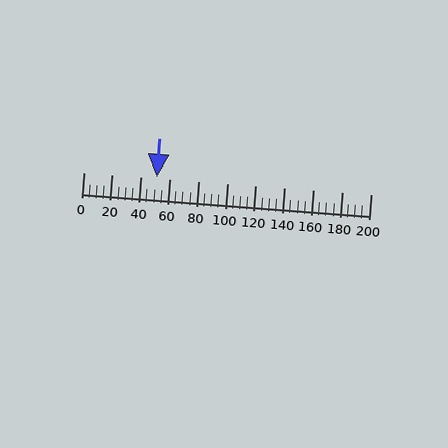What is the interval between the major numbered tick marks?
The major tick marks are spaced 20 units apart.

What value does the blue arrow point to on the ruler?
The blue arrow points to approximately 51.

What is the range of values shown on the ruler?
The ruler shows values from 0 to 200.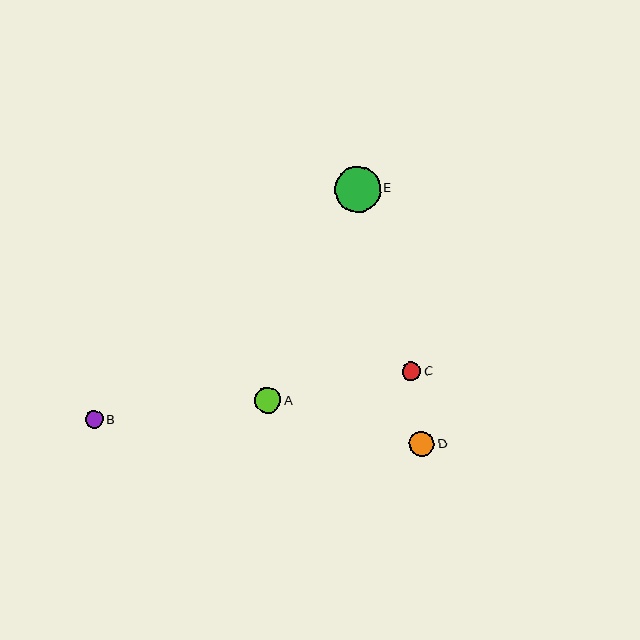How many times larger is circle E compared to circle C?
Circle E is approximately 2.5 times the size of circle C.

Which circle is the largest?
Circle E is the largest with a size of approximately 46 pixels.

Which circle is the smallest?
Circle B is the smallest with a size of approximately 18 pixels.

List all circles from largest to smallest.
From largest to smallest: E, A, D, C, B.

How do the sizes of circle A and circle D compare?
Circle A and circle D are approximately the same size.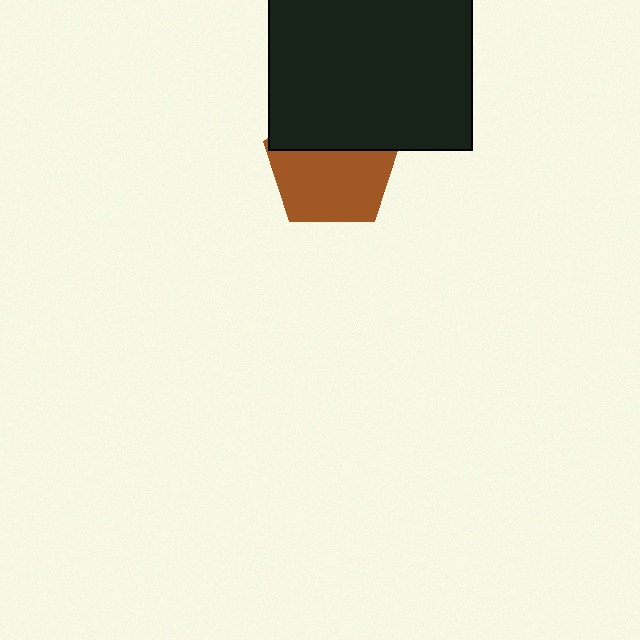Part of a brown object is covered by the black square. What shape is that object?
It is a pentagon.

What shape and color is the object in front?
The object in front is a black square.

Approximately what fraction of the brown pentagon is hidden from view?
Roughly 39% of the brown pentagon is hidden behind the black square.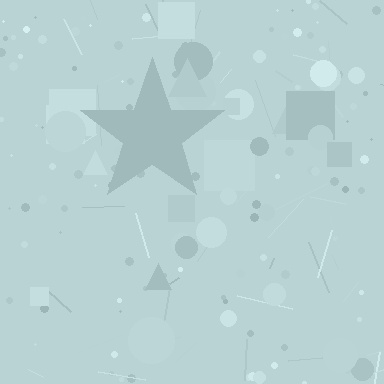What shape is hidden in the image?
A star is hidden in the image.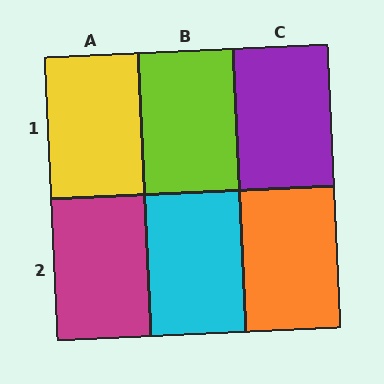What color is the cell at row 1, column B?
Lime.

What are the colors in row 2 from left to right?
Magenta, cyan, orange.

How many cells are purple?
1 cell is purple.